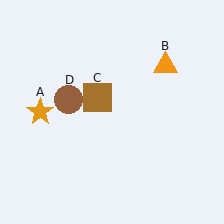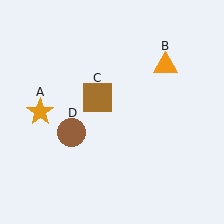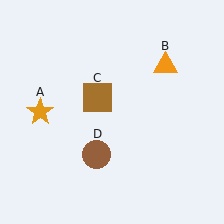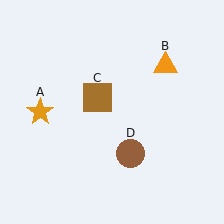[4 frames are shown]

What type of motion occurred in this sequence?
The brown circle (object D) rotated counterclockwise around the center of the scene.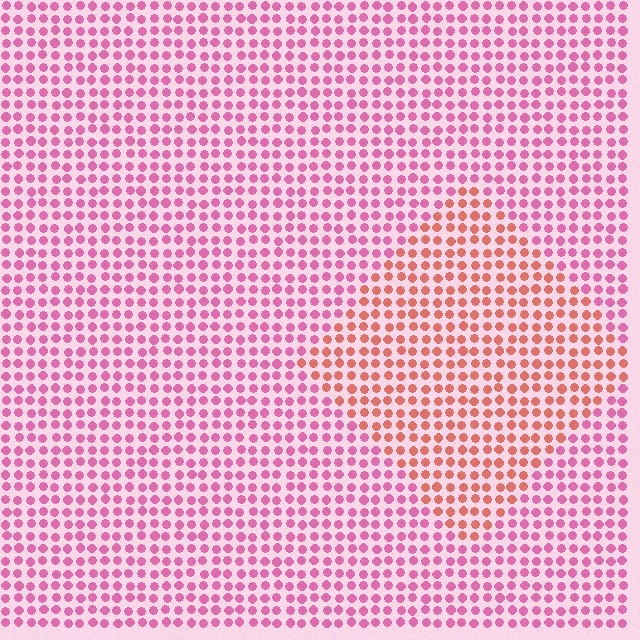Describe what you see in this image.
The image is filled with small pink elements in a uniform arrangement. A diamond-shaped region is visible where the elements are tinted to a slightly different hue, forming a subtle color boundary.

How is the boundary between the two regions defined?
The boundary is defined purely by a slight shift in hue (about 38 degrees). Spacing, size, and orientation are identical on both sides.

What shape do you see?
I see a diamond.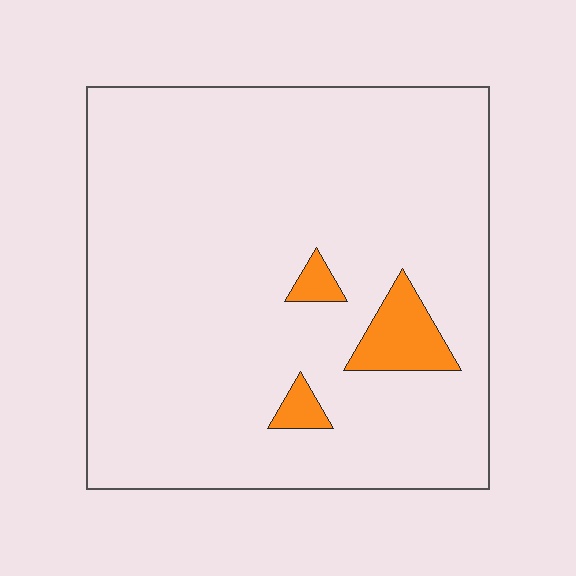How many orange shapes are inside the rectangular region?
3.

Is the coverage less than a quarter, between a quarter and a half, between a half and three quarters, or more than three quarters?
Less than a quarter.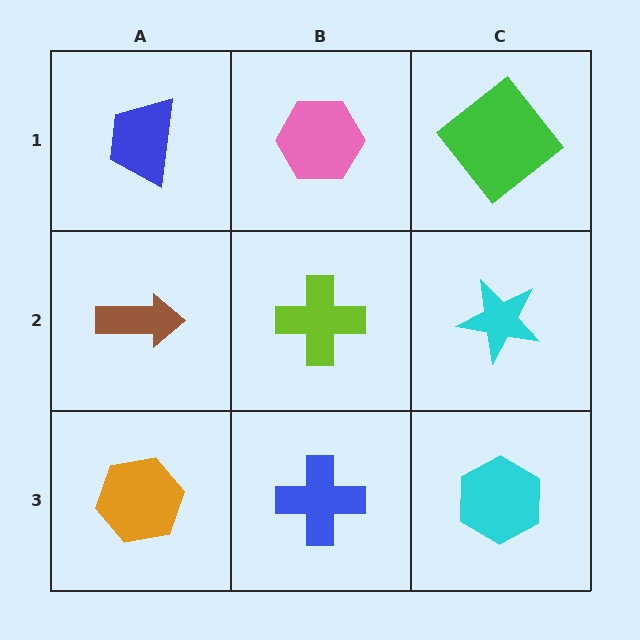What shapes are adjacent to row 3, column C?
A cyan star (row 2, column C), a blue cross (row 3, column B).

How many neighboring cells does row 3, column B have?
3.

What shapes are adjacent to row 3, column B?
A lime cross (row 2, column B), an orange hexagon (row 3, column A), a cyan hexagon (row 3, column C).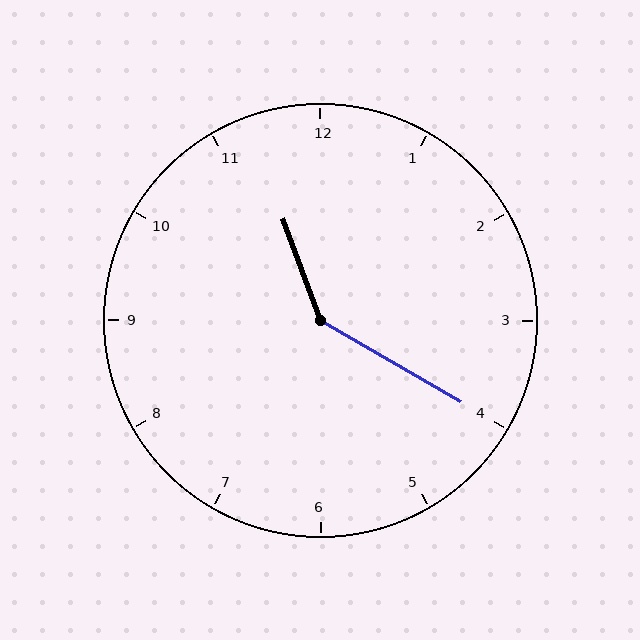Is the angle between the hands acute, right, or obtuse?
It is obtuse.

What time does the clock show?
11:20.